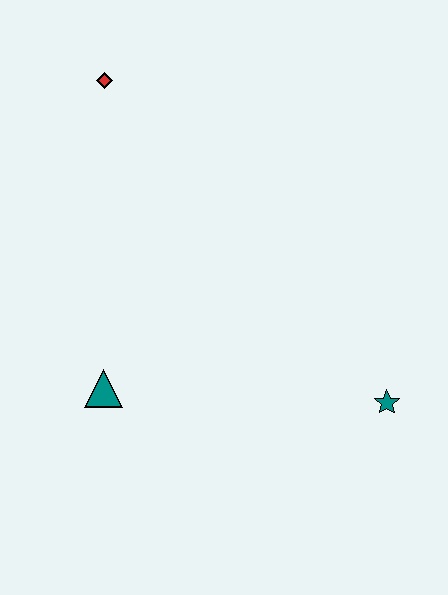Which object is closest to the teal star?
The teal triangle is closest to the teal star.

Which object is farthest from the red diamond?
The teal star is farthest from the red diamond.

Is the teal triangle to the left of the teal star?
Yes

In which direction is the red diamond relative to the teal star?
The red diamond is above the teal star.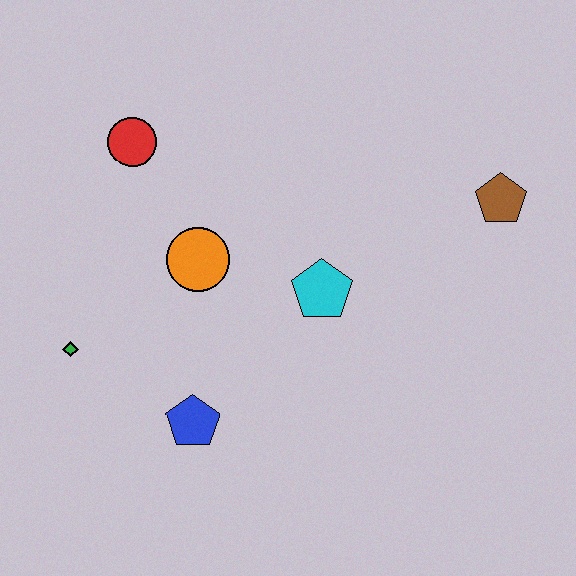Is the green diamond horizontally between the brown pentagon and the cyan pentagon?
No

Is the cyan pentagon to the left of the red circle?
No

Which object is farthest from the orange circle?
The brown pentagon is farthest from the orange circle.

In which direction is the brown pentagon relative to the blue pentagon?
The brown pentagon is to the right of the blue pentagon.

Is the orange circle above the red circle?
No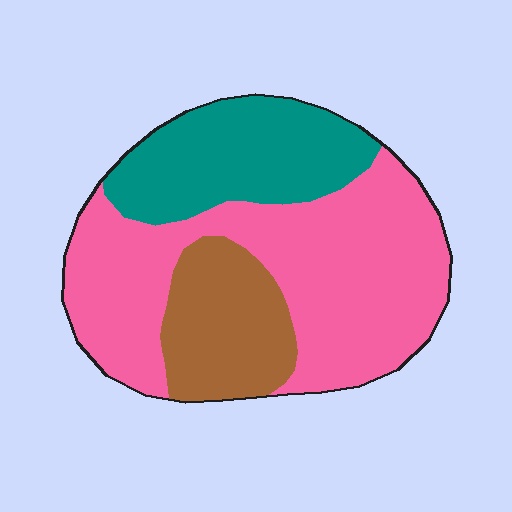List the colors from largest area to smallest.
From largest to smallest: pink, teal, brown.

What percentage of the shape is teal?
Teal takes up about one quarter (1/4) of the shape.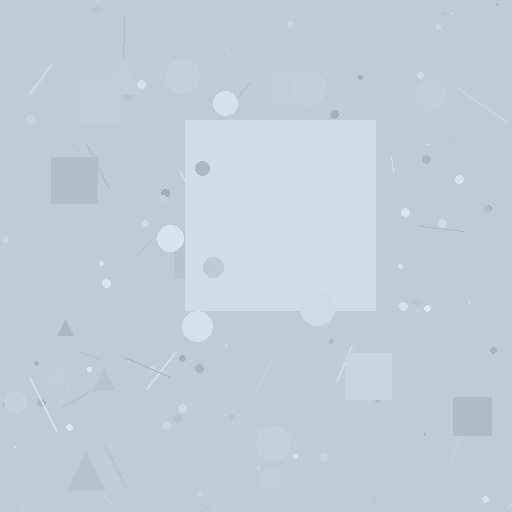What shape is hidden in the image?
A square is hidden in the image.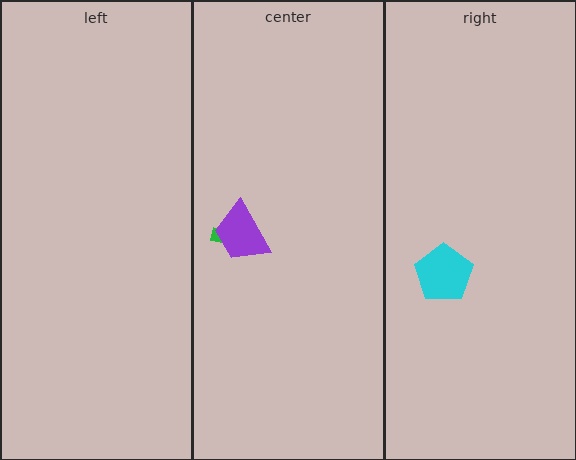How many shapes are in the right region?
1.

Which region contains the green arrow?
The center region.